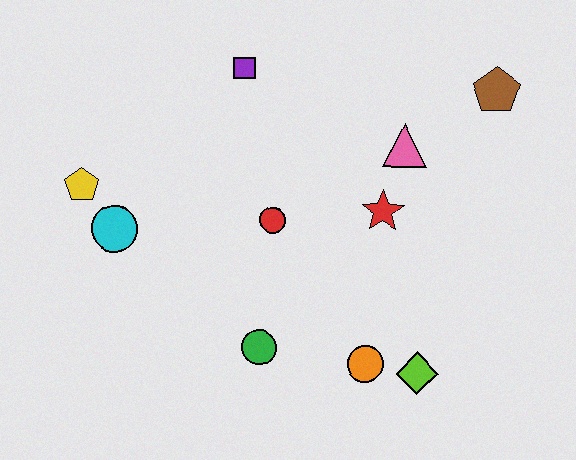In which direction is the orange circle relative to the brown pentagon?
The orange circle is below the brown pentagon.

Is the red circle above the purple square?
No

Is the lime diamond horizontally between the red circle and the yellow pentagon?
No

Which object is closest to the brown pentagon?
The pink triangle is closest to the brown pentagon.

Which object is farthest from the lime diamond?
The yellow pentagon is farthest from the lime diamond.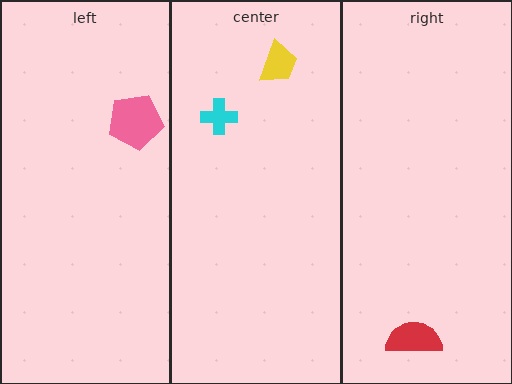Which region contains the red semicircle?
The right region.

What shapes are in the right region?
The red semicircle.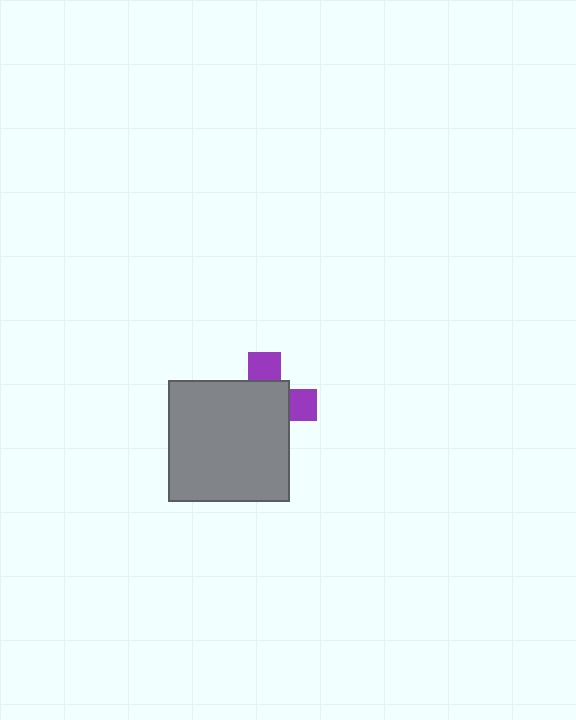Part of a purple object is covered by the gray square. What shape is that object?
It is a cross.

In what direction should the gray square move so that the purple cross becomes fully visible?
The gray square should move toward the lower-left. That is the shortest direction to clear the overlap and leave the purple cross fully visible.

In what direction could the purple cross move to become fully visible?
The purple cross could move toward the upper-right. That would shift it out from behind the gray square entirely.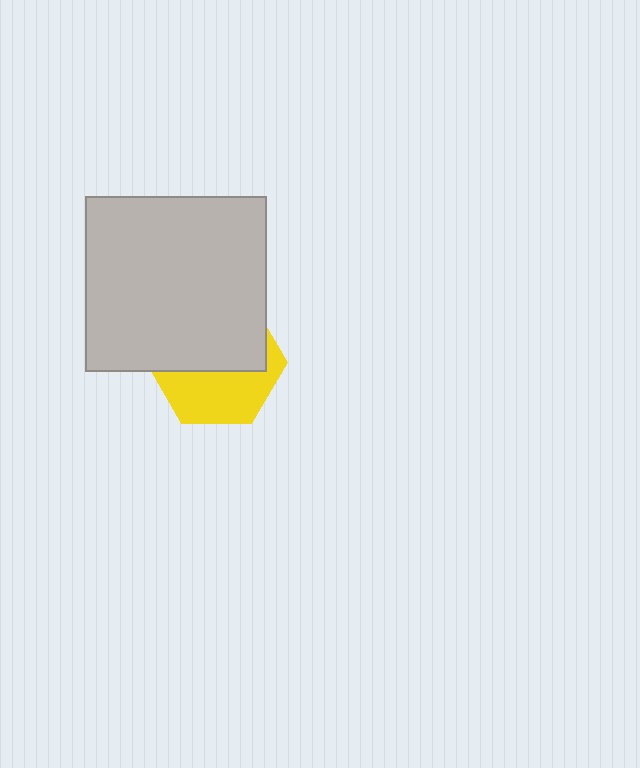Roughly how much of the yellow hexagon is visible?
A small part of it is visible (roughly 45%).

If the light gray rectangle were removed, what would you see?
You would see the complete yellow hexagon.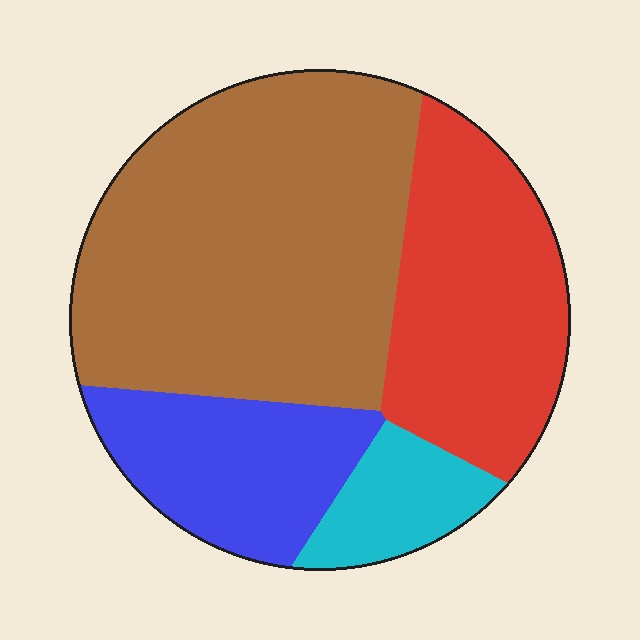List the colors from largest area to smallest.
From largest to smallest: brown, red, blue, cyan.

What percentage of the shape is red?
Red covers about 25% of the shape.